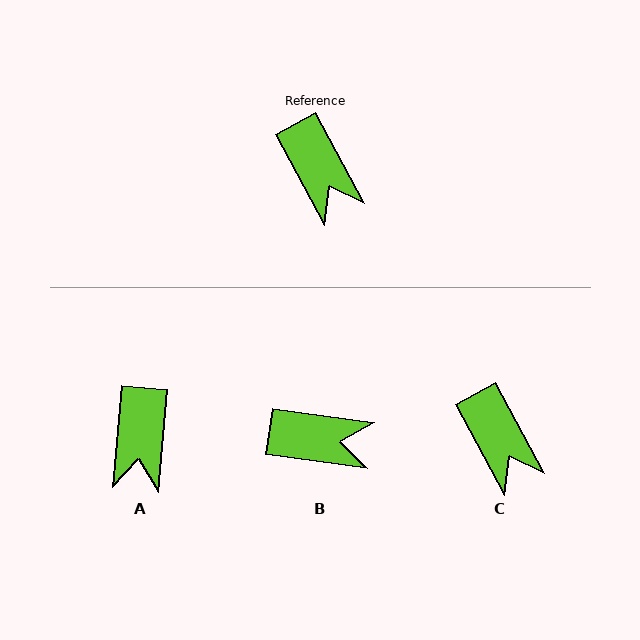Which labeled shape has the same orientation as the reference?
C.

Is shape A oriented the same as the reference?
No, it is off by about 33 degrees.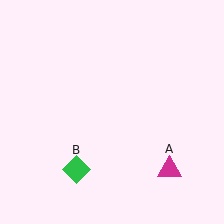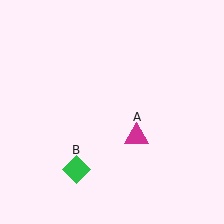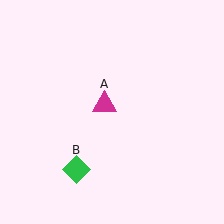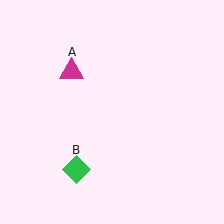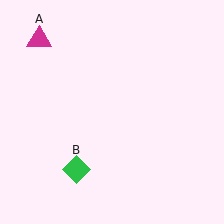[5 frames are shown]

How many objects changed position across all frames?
1 object changed position: magenta triangle (object A).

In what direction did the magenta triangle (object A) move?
The magenta triangle (object A) moved up and to the left.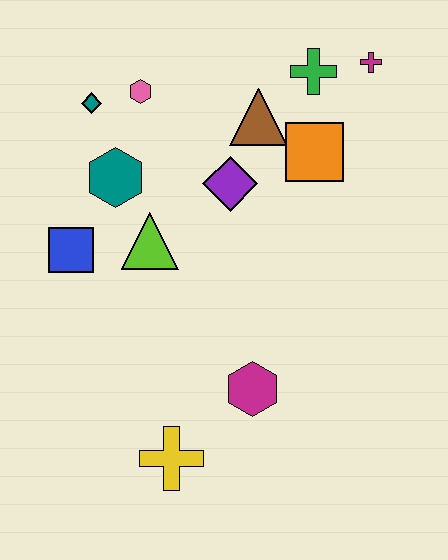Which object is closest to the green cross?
The magenta cross is closest to the green cross.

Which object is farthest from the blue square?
The magenta cross is farthest from the blue square.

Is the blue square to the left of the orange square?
Yes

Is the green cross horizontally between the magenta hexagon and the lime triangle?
No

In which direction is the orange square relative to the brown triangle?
The orange square is to the right of the brown triangle.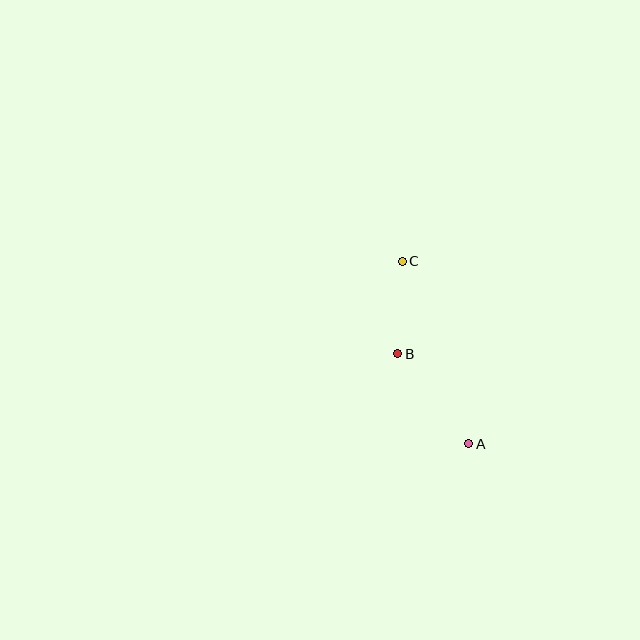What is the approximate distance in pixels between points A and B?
The distance between A and B is approximately 115 pixels.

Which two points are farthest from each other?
Points A and C are farthest from each other.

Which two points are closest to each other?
Points B and C are closest to each other.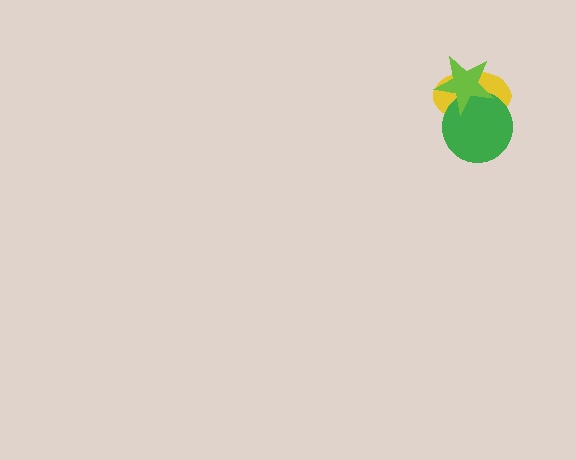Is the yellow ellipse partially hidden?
Yes, it is partially covered by another shape.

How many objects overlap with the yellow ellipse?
2 objects overlap with the yellow ellipse.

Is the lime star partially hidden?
No, no other shape covers it.